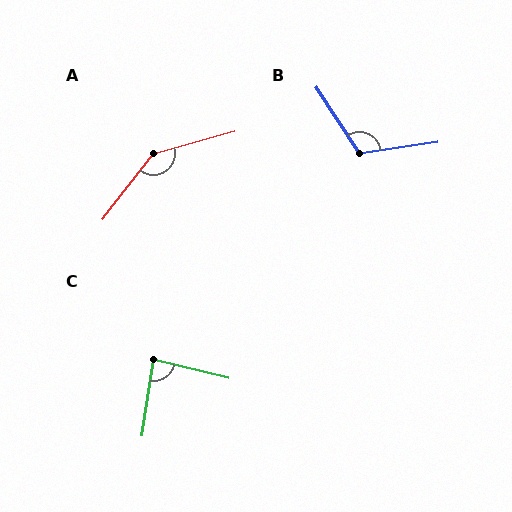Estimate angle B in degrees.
Approximately 114 degrees.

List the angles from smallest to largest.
C (85°), B (114°), A (143°).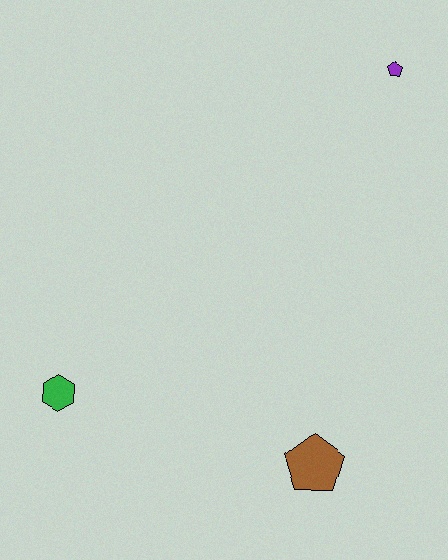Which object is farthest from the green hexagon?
The purple pentagon is farthest from the green hexagon.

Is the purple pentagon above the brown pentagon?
Yes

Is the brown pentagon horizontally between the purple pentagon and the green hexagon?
Yes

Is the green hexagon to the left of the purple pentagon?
Yes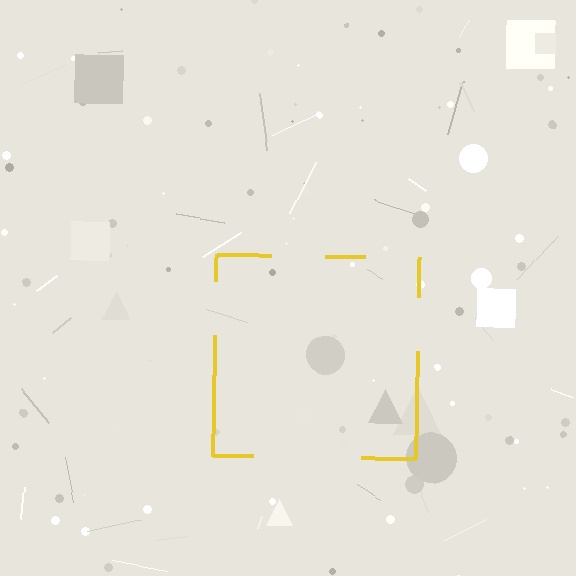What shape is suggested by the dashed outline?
The dashed outline suggests a square.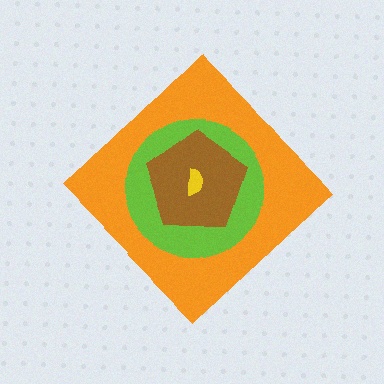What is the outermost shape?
The orange diamond.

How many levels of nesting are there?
4.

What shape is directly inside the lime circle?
The brown pentagon.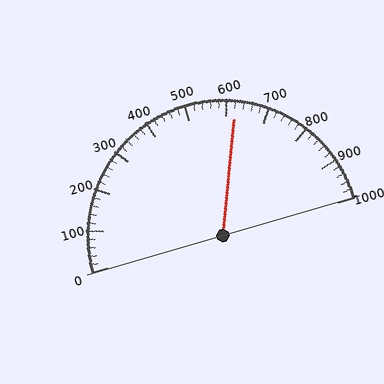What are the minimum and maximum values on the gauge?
The gauge ranges from 0 to 1000.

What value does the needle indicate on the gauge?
The needle indicates approximately 620.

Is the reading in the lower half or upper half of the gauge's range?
The reading is in the upper half of the range (0 to 1000).